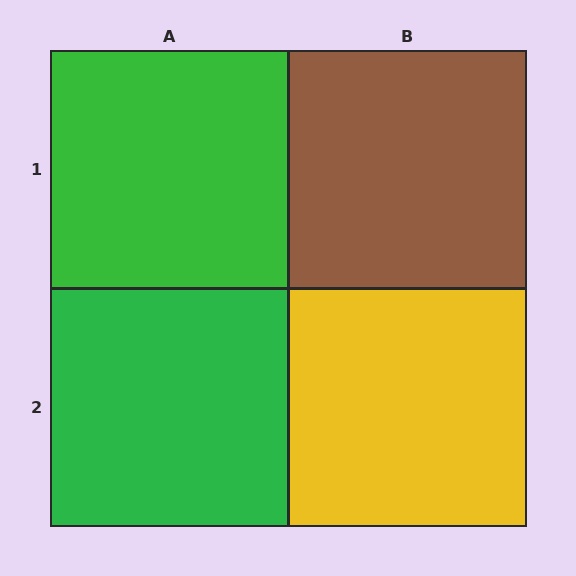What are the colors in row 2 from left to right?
Green, yellow.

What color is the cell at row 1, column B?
Brown.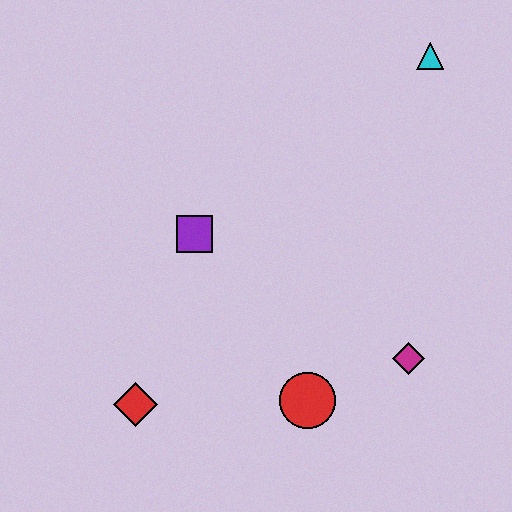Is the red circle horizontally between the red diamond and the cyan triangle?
Yes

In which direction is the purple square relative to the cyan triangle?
The purple square is to the left of the cyan triangle.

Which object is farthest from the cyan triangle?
The red diamond is farthest from the cyan triangle.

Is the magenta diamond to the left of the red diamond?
No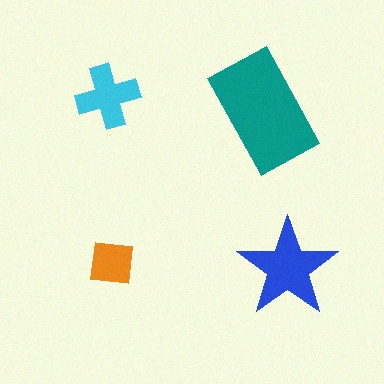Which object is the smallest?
The orange square.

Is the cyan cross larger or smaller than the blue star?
Smaller.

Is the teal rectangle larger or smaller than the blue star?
Larger.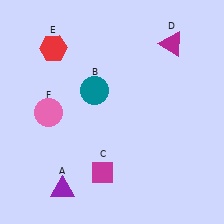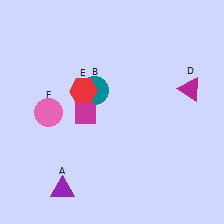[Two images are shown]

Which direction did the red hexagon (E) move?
The red hexagon (E) moved down.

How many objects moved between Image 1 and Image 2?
3 objects moved between the two images.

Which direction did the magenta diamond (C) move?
The magenta diamond (C) moved up.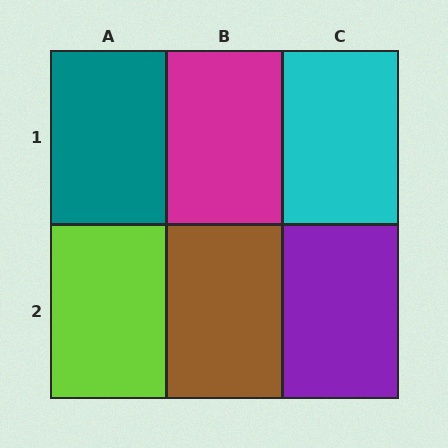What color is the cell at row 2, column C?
Purple.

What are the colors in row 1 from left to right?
Teal, magenta, cyan.